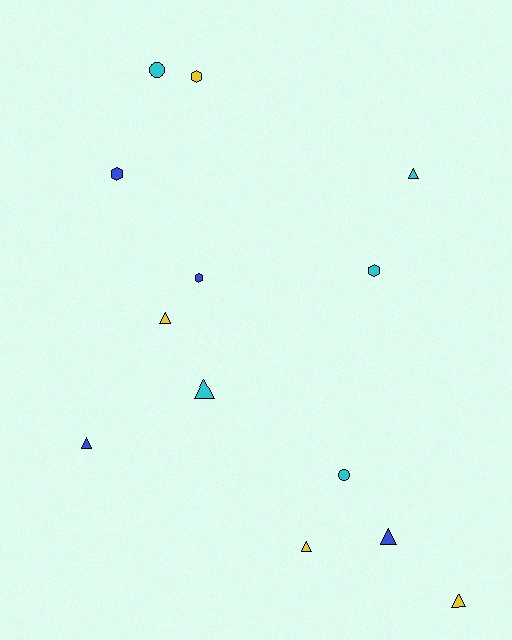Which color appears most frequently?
Cyan, with 5 objects.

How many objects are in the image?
There are 13 objects.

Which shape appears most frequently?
Triangle, with 7 objects.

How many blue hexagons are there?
There are 2 blue hexagons.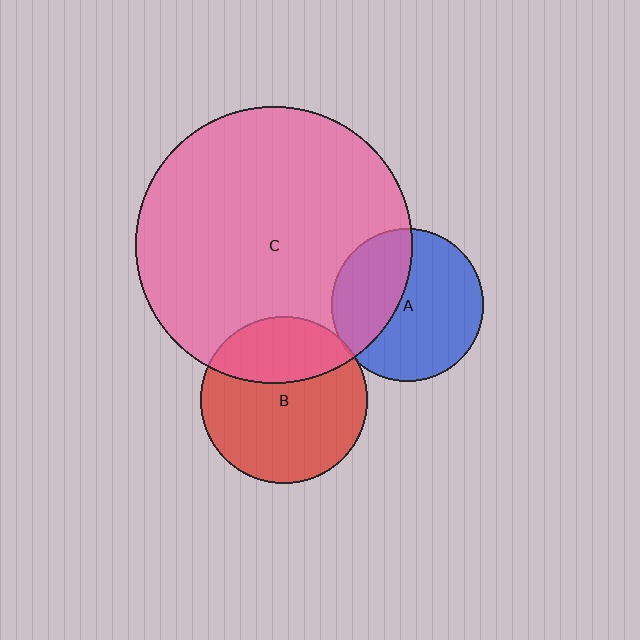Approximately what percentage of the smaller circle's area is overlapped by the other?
Approximately 40%.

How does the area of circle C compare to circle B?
Approximately 2.7 times.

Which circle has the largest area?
Circle C (pink).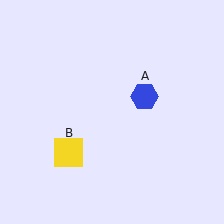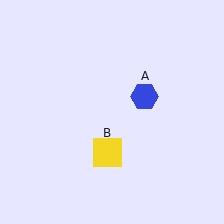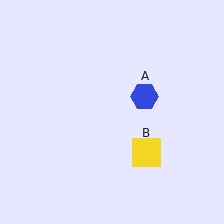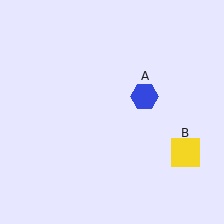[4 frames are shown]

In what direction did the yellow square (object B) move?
The yellow square (object B) moved right.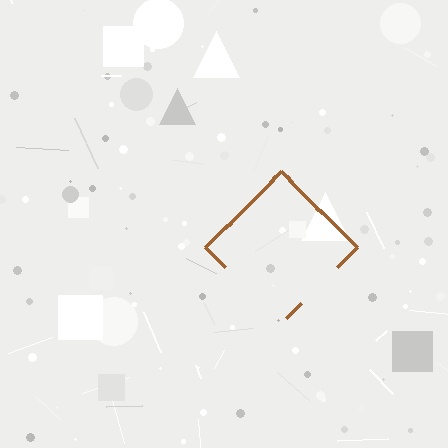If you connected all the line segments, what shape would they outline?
They would outline a diamond.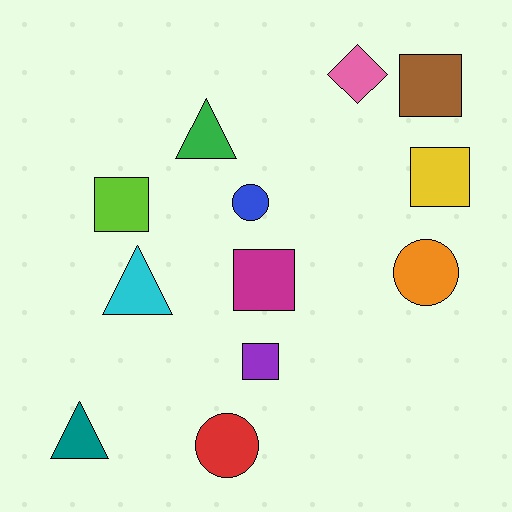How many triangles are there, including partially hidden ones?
There are 3 triangles.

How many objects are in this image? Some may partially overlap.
There are 12 objects.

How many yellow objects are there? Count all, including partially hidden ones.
There is 1 yellow object.